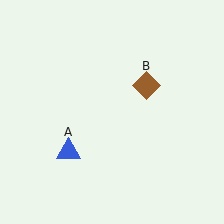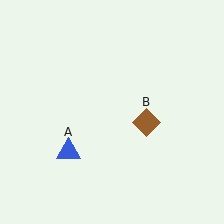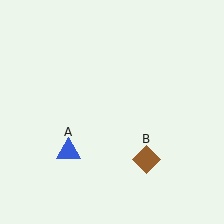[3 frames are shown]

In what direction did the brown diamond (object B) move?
The brown diamond (object B) moved down.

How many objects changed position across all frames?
1 object changed position: brown diamond (object B).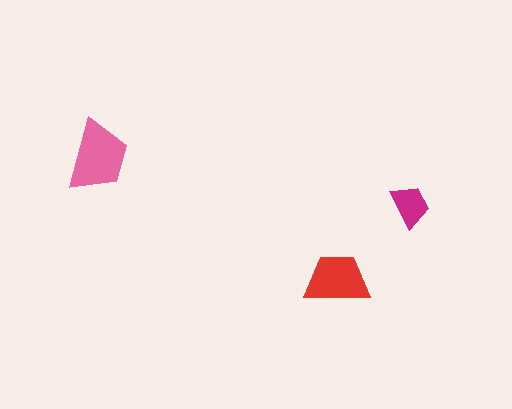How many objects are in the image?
There are 3 objects in the image.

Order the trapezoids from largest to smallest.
the pink one, the red one, the magenta one.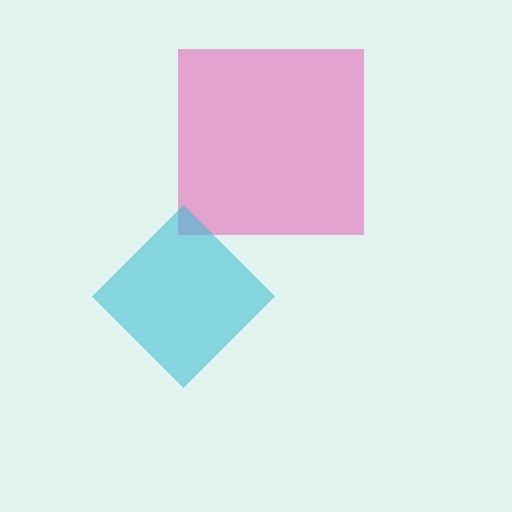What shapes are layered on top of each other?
The layered shapes are: a pink square, a cyan diamond.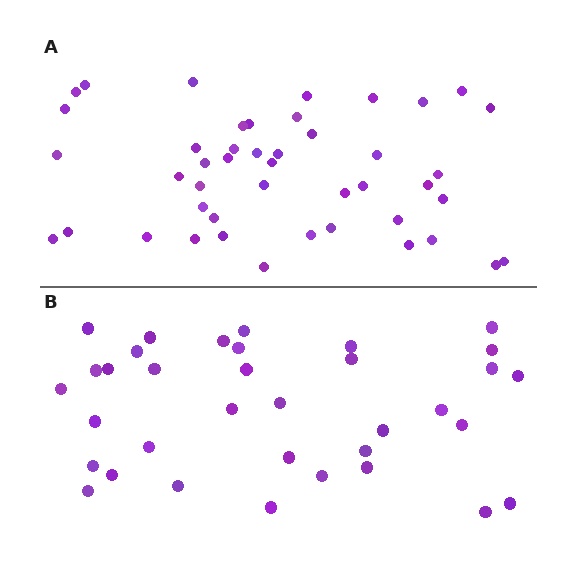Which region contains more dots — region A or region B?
Region A (the top region) has more dots.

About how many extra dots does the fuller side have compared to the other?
Region A has roughly 10 or so more dots than region B.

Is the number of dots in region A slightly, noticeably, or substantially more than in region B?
Region A has noticeably more, but not dramatically so. The ratio is roughly 1.3 to 1.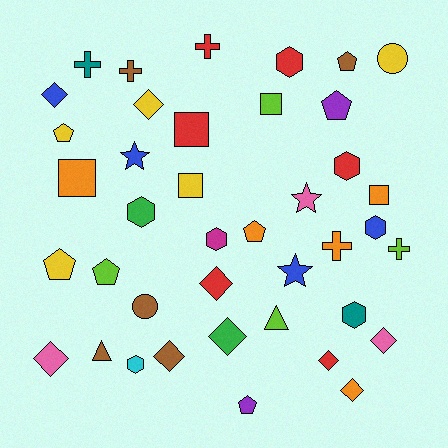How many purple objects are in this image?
There are 2 purple objects.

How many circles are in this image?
There are 2 circles.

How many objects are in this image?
There are 40 objects.